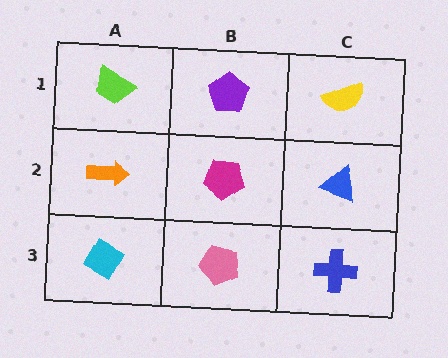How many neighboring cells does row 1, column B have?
3.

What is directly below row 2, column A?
A cyan diamond.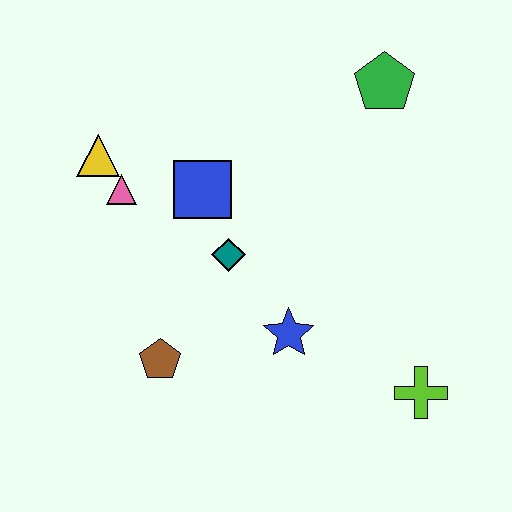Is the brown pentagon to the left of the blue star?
Yes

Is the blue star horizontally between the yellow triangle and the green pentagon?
Yes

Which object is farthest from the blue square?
The lime cross is farthest from the blue square.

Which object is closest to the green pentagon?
The blue square is closest to the green pentagon.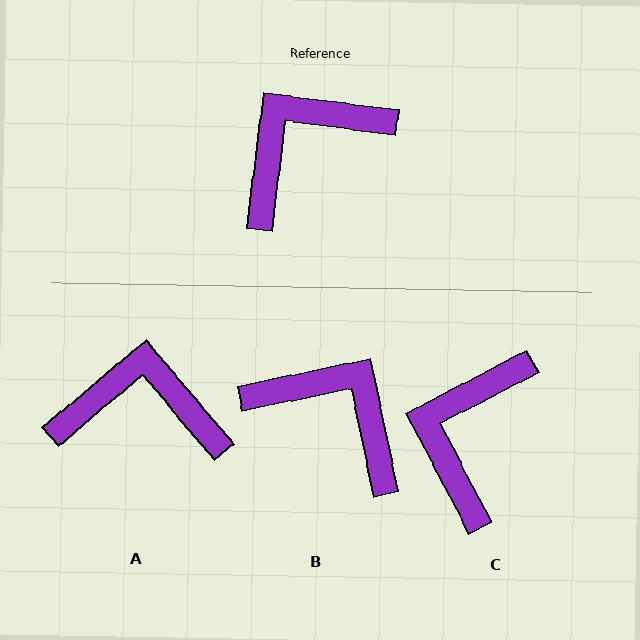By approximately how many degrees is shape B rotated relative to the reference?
Approximately 71 degrees clockwise.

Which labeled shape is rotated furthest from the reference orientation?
B, about 71 degrees away.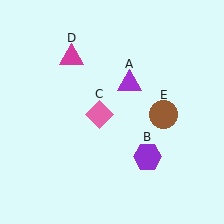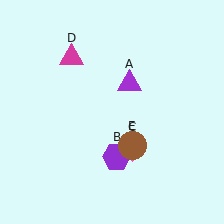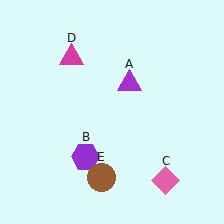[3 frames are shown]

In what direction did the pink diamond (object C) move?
The pink diamond (object C) moved down and to the right.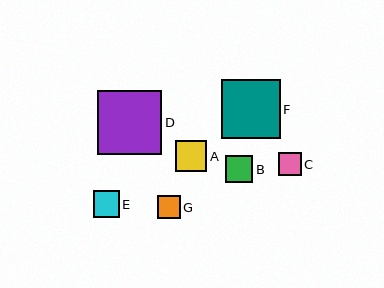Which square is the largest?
Square D is the largest with a size of approximately 64 pixels.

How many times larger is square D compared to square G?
Square D is approximately 2.8 times the size of square G.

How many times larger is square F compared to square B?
Square F is approximately 2.1 times the size of square B.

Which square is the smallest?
Square C is the smallest with a size of approximately 23 pixels.